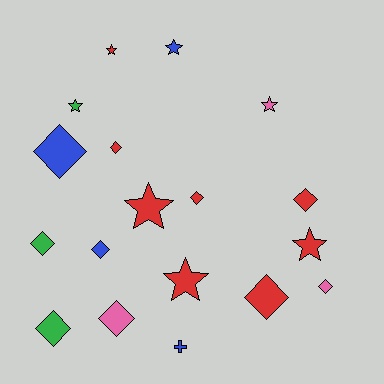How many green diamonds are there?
There are 2 green diamonds.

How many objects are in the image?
There are 18 objects.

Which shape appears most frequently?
Diamond, with 10 objects.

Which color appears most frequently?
Red, with 8 objects.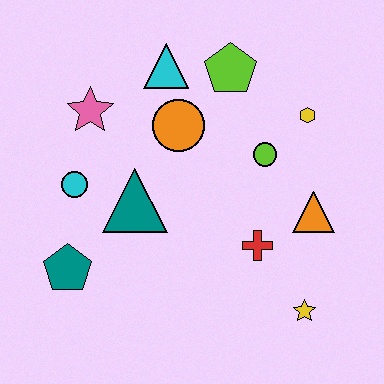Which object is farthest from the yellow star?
The pink star is farthest from the yellow star.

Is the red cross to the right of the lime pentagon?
Yes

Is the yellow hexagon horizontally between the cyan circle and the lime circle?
No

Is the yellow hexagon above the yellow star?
Yes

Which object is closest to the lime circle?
The yellow hexagon is closest to the lime circle.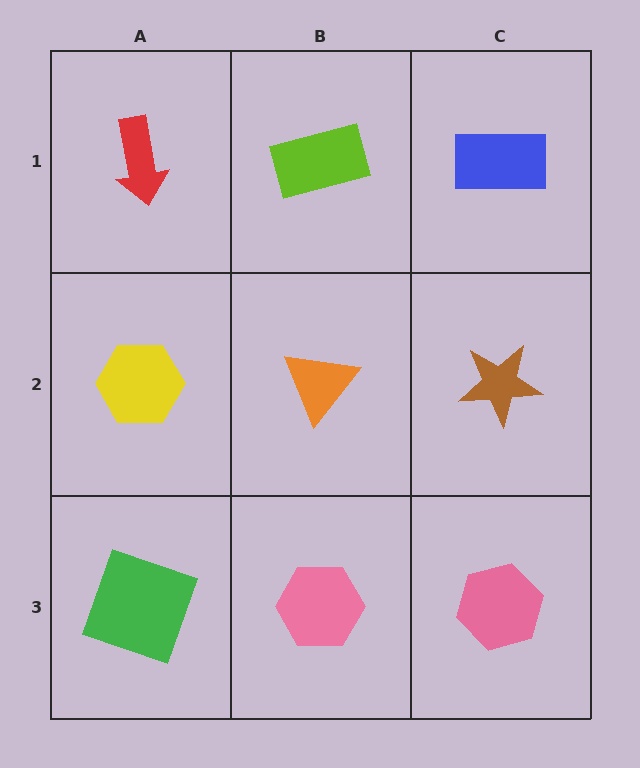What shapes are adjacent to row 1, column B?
An orange triangle (row 2, column B), a red arrow (row 1, column A), a blue rectangle (row 1, column C).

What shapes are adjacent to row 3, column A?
A yellow hexagon (row 2, column A), a pink hexagon (row 3, column B).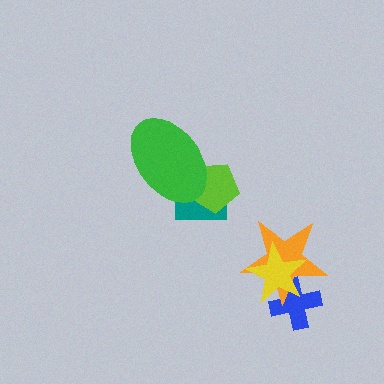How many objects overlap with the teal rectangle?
2 objects overlap with the teal rectangle.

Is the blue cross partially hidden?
Yes, it is partially covered by another shape.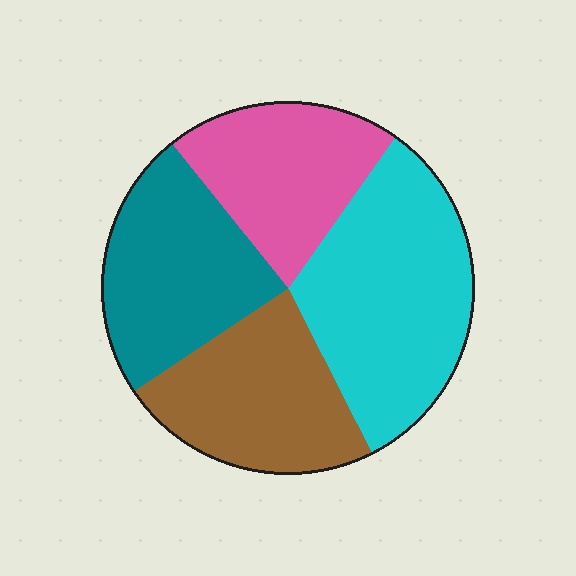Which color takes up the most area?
Cyan, at roughly 35%.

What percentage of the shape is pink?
Pink covers about 20% of the shape.